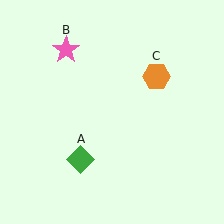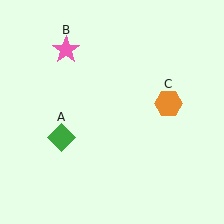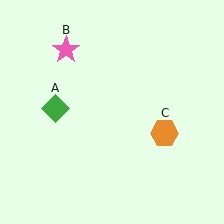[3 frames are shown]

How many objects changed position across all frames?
2 objects changed position: green diamond (object A), orange hexagon (object C).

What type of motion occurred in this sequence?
The green diamond (object A), orange hexagon (object C) rotated clockwise around the center of the scene.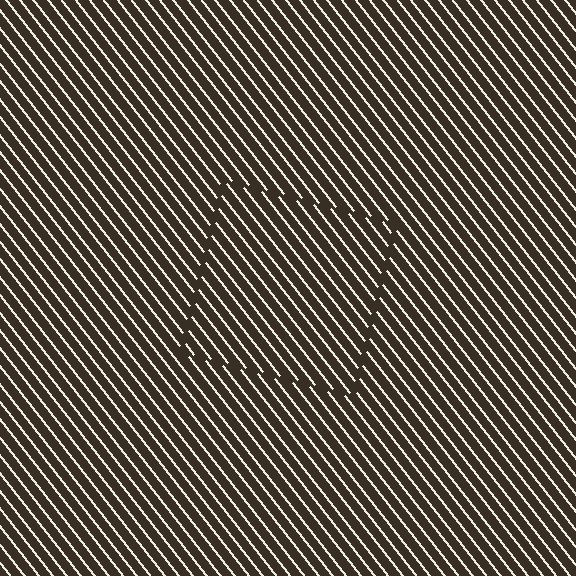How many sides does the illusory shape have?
4 sides — the line-ends trace a square.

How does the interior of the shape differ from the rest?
The interior of the shape contains the same grating, shifted by half a period — the contour is defined by the phase discontinuity where line-ends from the inner and outer gratings abut.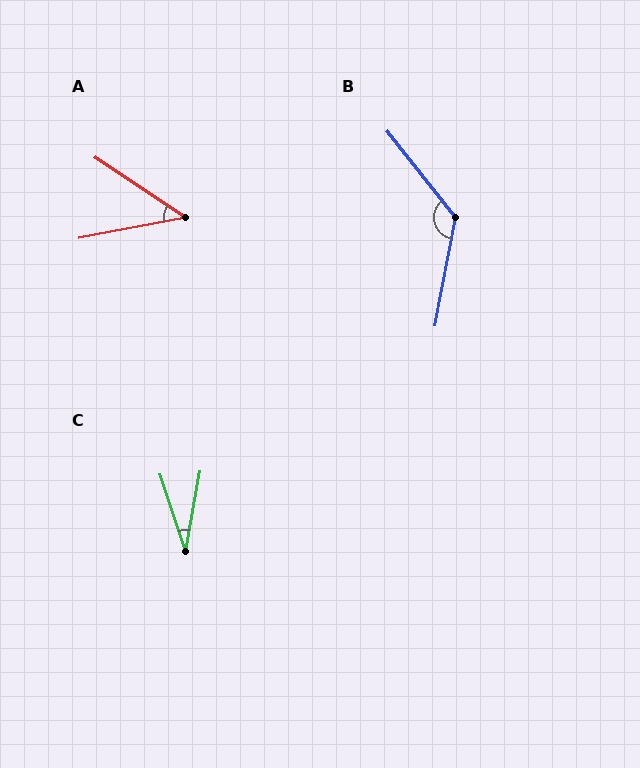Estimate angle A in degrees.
Approximately 44 degrees.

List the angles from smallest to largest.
C (29°), A (44°), B (131°).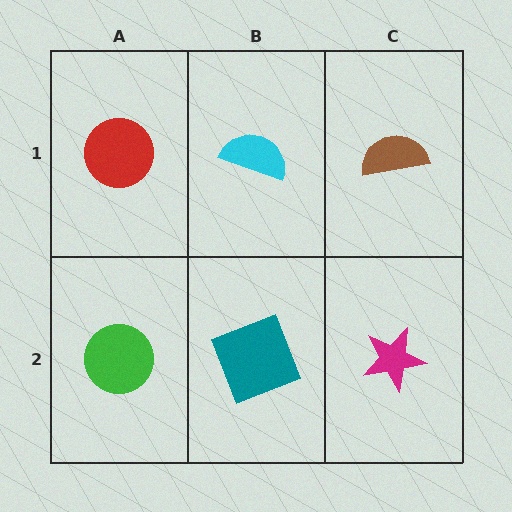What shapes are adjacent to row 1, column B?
A teal square (row 2, column B), a red circle (row 1, column A), a brown semicircle (row 1, column C).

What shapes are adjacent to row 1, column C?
A magenta star (row 2, column C), a cyan semicircle (row 1, column B).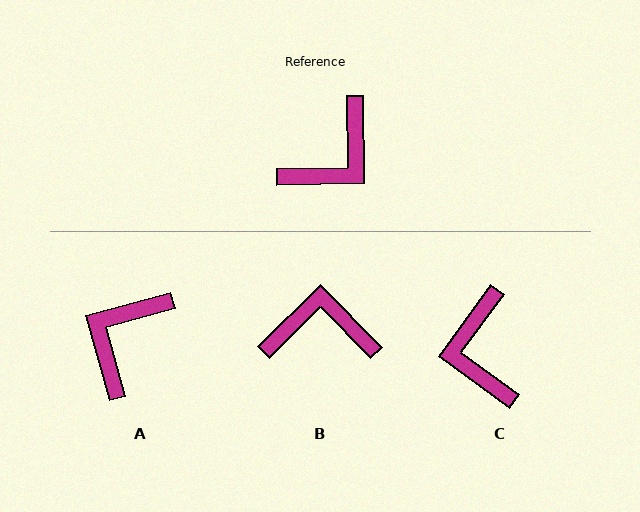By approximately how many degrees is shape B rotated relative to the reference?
Approximately 133 degrees counter-clockwise.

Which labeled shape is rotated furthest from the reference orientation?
A, about 166 degrees away.